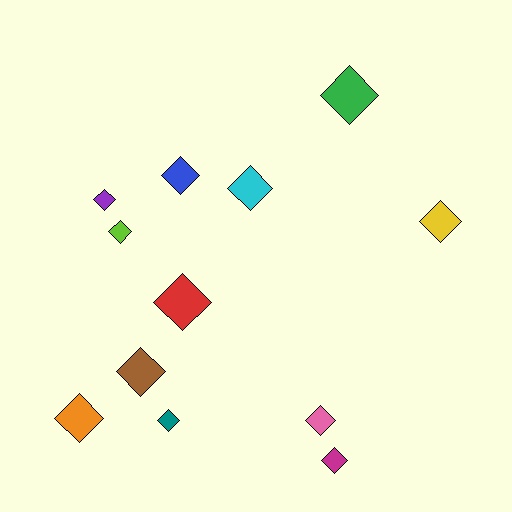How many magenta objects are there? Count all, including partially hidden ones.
There is 1 magenta object.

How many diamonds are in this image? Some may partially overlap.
There are 12 diamonds.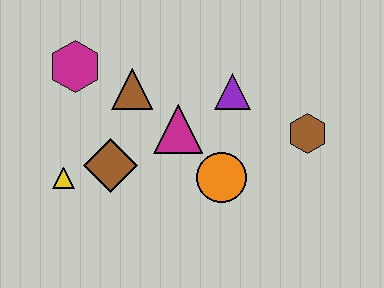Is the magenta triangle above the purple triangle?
No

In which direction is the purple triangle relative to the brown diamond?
The purple triangle is to the right of the brown diamond.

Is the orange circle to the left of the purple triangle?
Yes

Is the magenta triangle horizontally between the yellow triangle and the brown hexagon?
Yes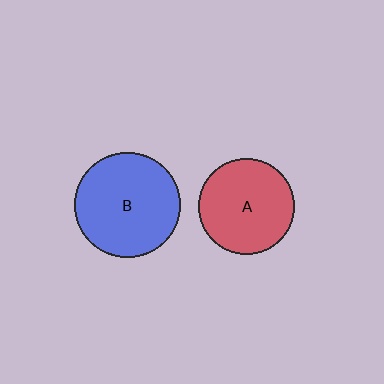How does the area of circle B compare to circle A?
Approximately 1.2 times.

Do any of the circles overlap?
No, none of the circles overlap.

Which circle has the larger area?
Circle B (blue).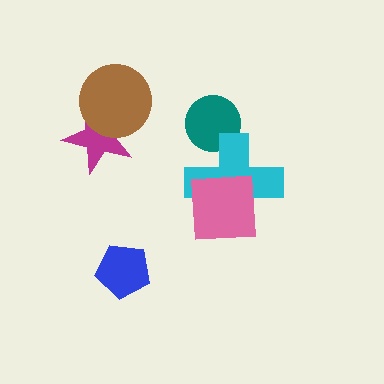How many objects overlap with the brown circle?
1 object overlaps with the brown circle.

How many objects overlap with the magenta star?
1 object overlaps with the magenta star.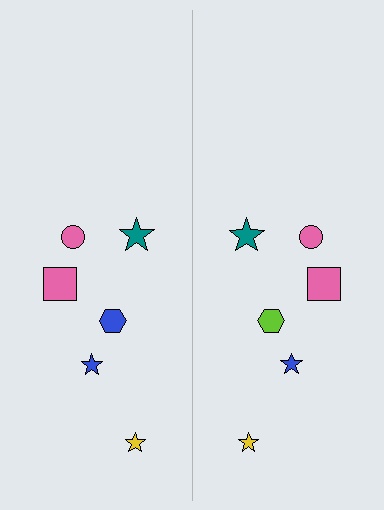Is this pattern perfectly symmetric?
No, the pattern is not perfectly symmetric. The lime hexagon on the right side breaks the symmetry — its mirror counterpart is blue.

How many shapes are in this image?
There are 12 shapes in this image.